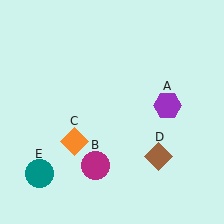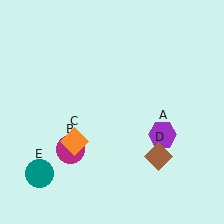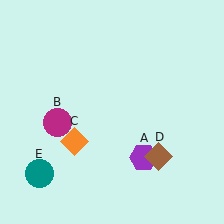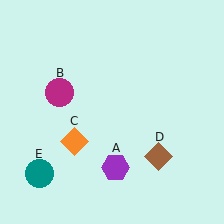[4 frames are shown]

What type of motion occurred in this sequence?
The purple hexagon (object A), magenta circle (object B) rotated clockwise around the center of the scene.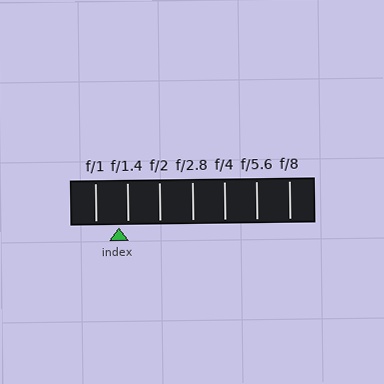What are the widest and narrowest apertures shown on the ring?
The widest aperture shown is f/1 and the narrowest is f/8.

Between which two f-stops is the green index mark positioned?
The index mark is between f/1 and f/1.4.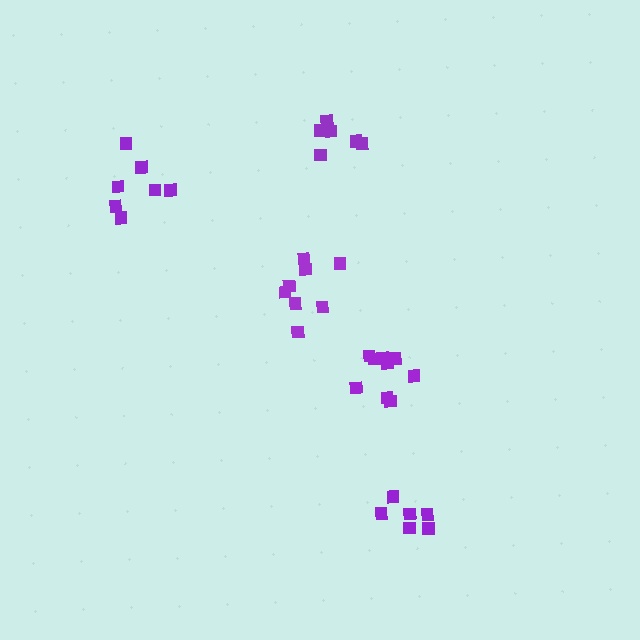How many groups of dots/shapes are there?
There are 5 groups.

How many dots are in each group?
Group 1: 6 dots, Group 2: 9 dots, Group 3: 6 dots, Group 4: 8 dots, Group 5: 7 dots (36 total).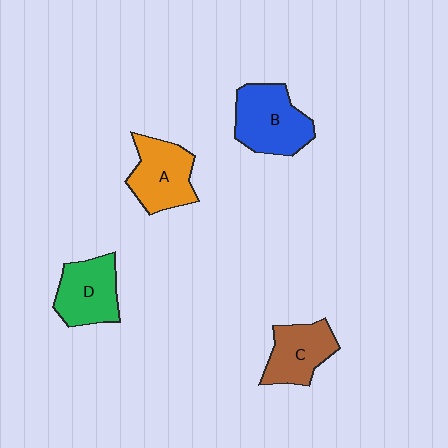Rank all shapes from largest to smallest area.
From largest to smallest: B (blue), A (orange), D (green), C (brown).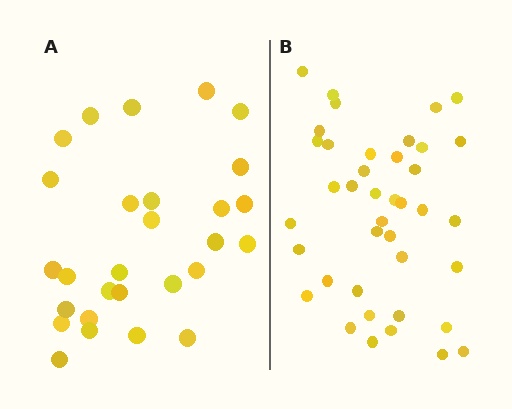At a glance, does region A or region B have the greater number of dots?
Region B (the right region) has more dots.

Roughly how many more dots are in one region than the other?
Region B has roughly 12 or so more dots than region A.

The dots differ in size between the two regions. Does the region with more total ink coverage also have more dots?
No. Region A has more total ink coverage because its dots are larger, but region B actually contains more individual dots. Total area can be misleading — the number of items is what matters here.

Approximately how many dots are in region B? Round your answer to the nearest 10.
About 40 dots.